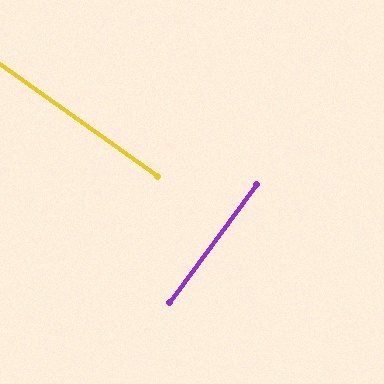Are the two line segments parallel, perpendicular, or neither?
Perpendicular — they meet at approximately 89°.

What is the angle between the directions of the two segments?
Approximately 89 degrees.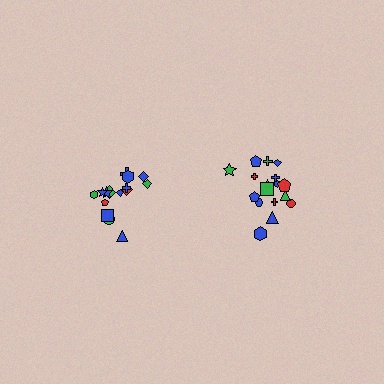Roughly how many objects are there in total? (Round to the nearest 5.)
Roughly 35 objects in total.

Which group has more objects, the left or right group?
The right group.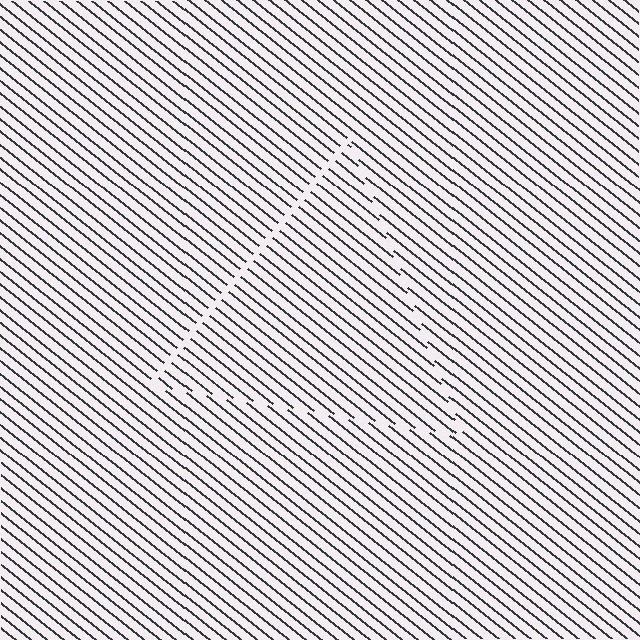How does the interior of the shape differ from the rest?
The interior of the shape contains the same grating, shifted by half a period — the contour is defined by the phase discontinuity where line-ends from the inner and outer gratings abut.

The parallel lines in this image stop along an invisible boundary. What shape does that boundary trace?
An illusory triangle. The interior of the shape contains the same grating, shifted by half a period — the contour is defined by the phase discontinuity where line-ends from the inner and outer gratings abut.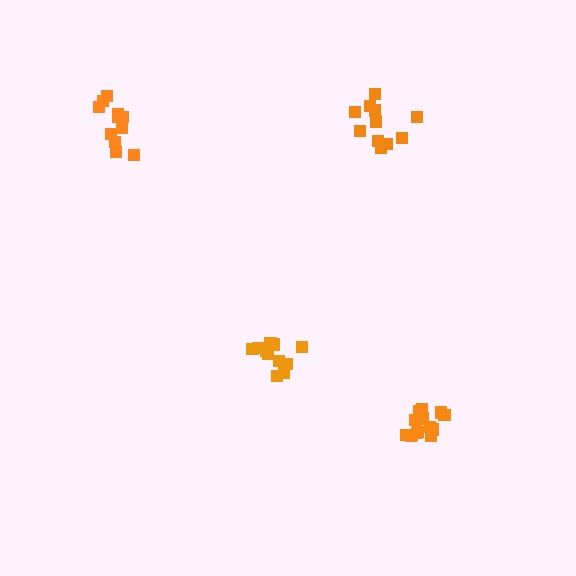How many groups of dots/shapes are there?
There are 4 groups.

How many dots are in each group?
Group 1: 11 dots, Group 2: 12 dots, Group 3: 14 dots, Group 4: 11 dots (48 total).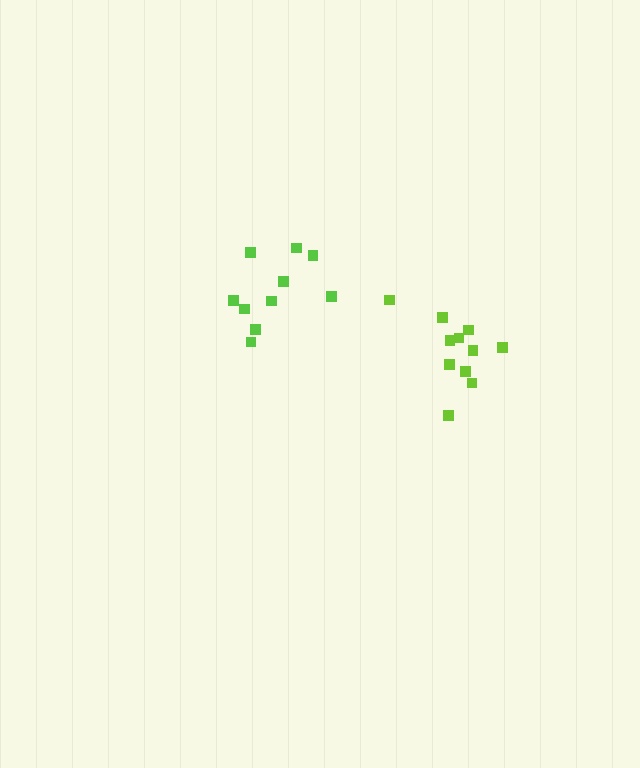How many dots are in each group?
Group 1: 10 dots, Group 2: 11 dots (21 total).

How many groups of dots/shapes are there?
There are 2 groups.